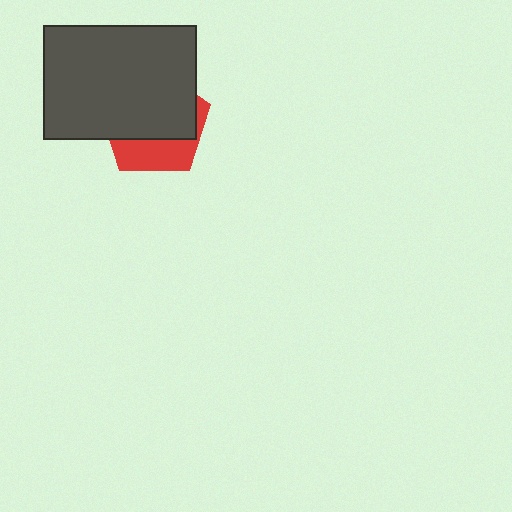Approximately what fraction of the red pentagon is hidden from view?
Roughly 65% of the red pentagon is hidden behind the dark gray rectangle.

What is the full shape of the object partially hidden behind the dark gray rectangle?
The partially hidden object is a red pentagon.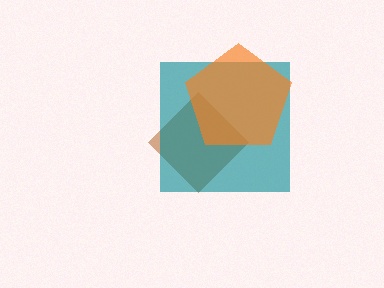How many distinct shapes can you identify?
There are 3 distinct shapes: a brown diamond, a teal square, an orange pentagon.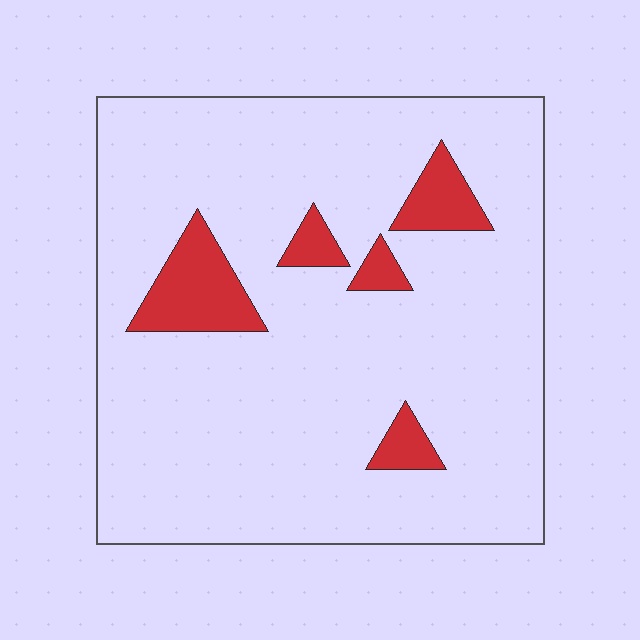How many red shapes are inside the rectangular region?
5.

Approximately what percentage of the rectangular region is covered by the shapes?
Approximately 10%.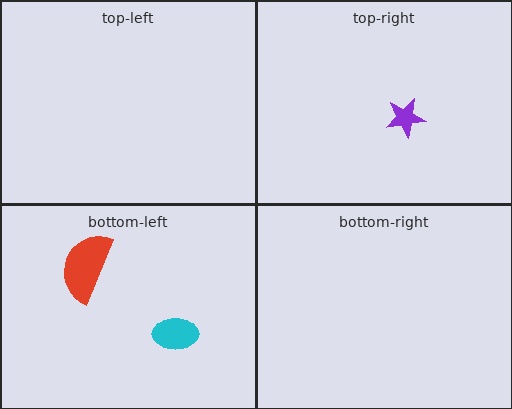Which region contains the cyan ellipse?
The bottom-left region.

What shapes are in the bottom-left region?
The red semicircle, the cyan ellipse.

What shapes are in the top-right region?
The purple star.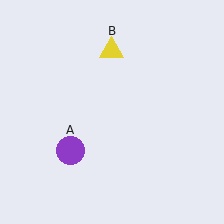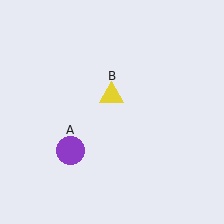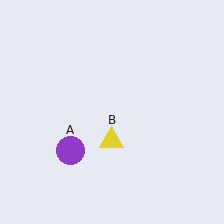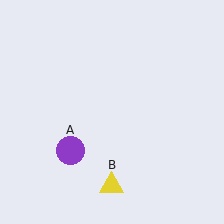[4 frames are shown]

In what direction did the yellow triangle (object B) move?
The yellow triangle (object B) moved down.